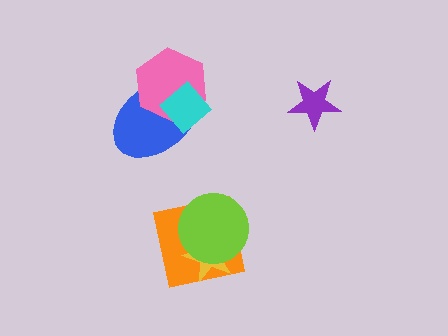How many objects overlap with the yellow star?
2 objects overlap with the yellow star.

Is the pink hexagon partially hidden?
Yes, it is partially covered by another shape.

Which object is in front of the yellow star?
The lime circle is in front of the yellow star.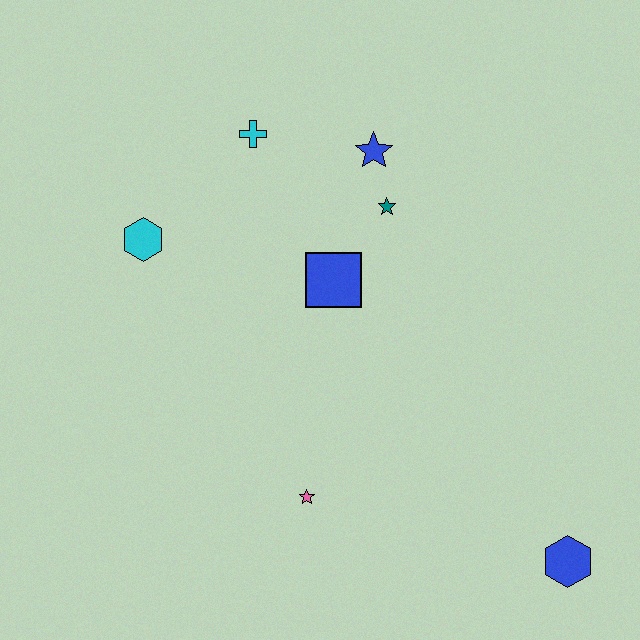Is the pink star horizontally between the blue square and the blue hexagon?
No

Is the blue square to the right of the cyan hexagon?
Yes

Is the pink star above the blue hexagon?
Yes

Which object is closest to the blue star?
The teal star is closest to the blue star.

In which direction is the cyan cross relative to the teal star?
The cyan cross is to the left of the teal star.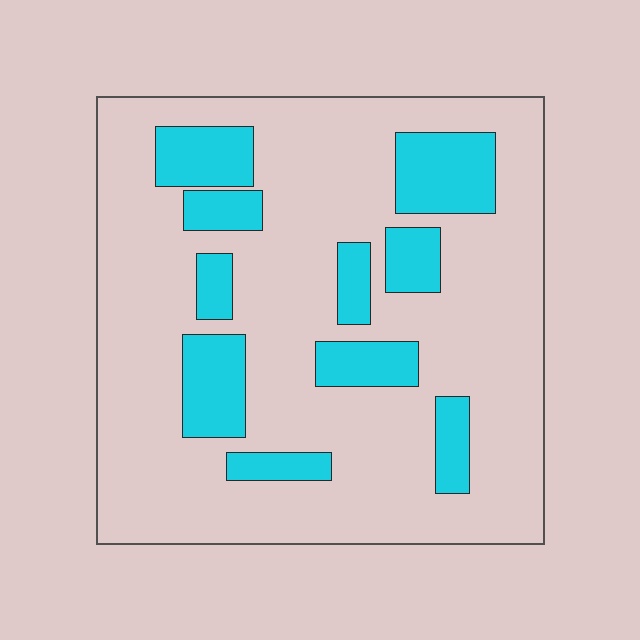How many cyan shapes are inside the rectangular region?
10.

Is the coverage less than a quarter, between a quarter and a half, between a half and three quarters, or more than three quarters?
Less than a quarter.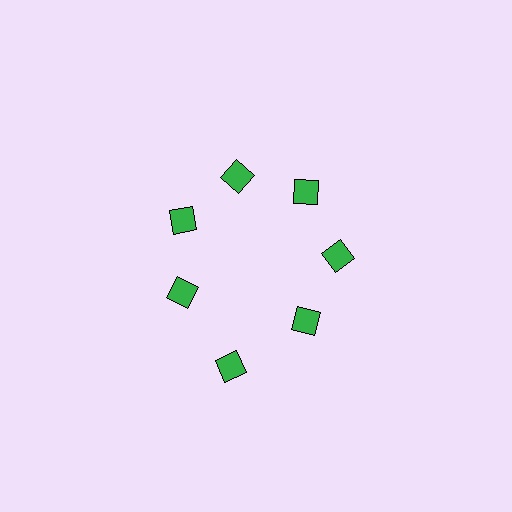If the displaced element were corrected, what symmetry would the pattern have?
It would have 7-fold rotational symmetry — the pattern would map onto itself every 51 degrees.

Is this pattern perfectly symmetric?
No. The 7 green diamonds are arranged in a ring, but one element near the 6 o'clock position is pushed outward from the center, breaking the 7-fold rotational symmetry.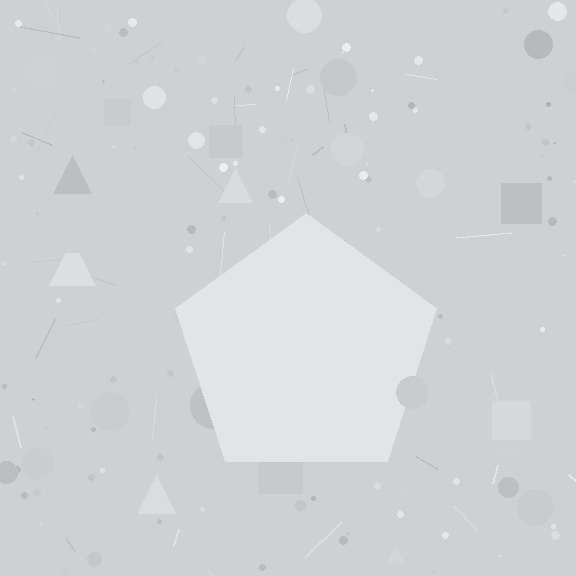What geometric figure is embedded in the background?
A pentagon is embedded in the background.